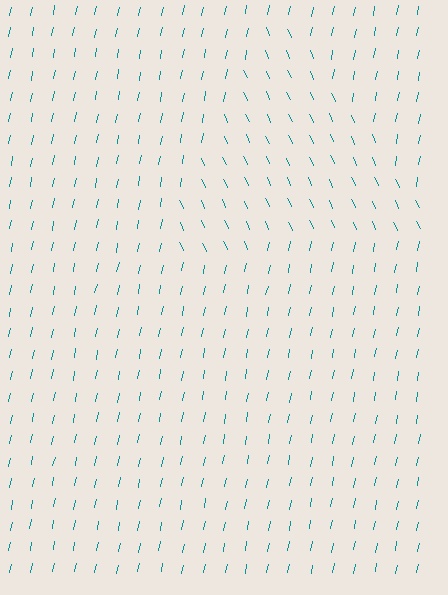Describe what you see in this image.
The image is filled with small teal line segments. A triangle region in the image has lines oriented differently from the surrounding lines, creating a visible texture boundary.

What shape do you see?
I see a triangle.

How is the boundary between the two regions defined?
The boundary is defined purely by a change in line orientation (approximately 36 degrees difference). All lines are the same color and thickness.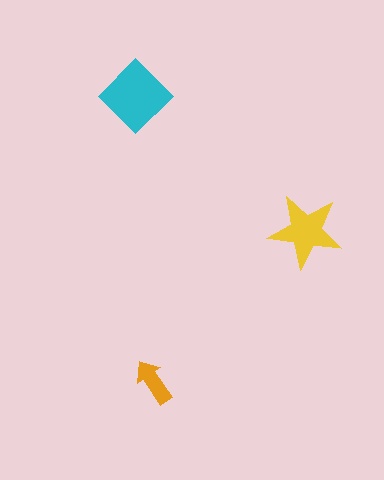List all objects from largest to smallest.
The cyan diamond, the yellow star, the orange arrow.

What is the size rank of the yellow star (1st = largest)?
2nd.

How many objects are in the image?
There are 3 objects in the image.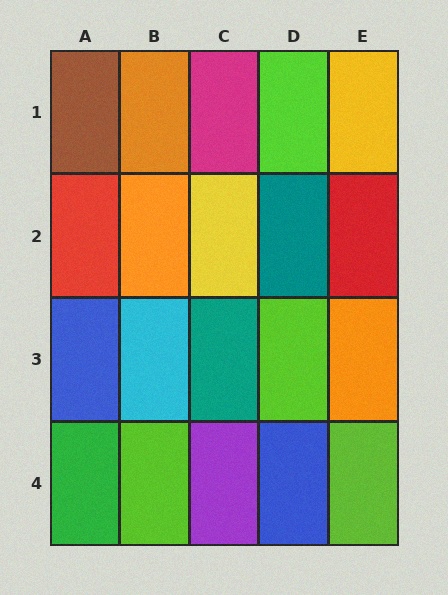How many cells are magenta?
1 cell is magenta.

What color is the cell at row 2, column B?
Orange.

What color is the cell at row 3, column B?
Cyan.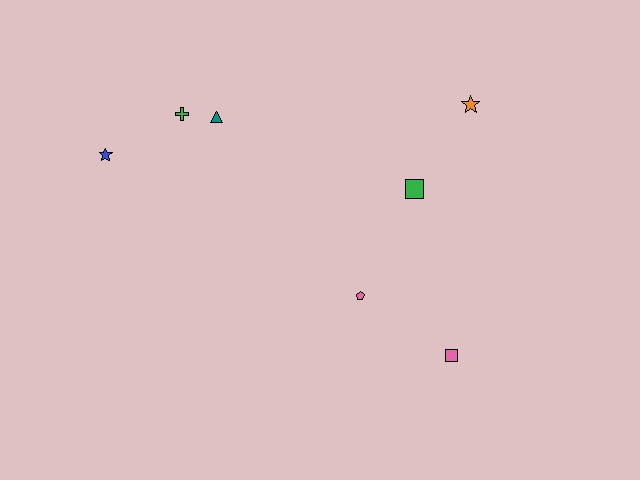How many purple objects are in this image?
There are no purple objects.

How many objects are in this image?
There are 7 objects.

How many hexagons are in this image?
There are no hexagons.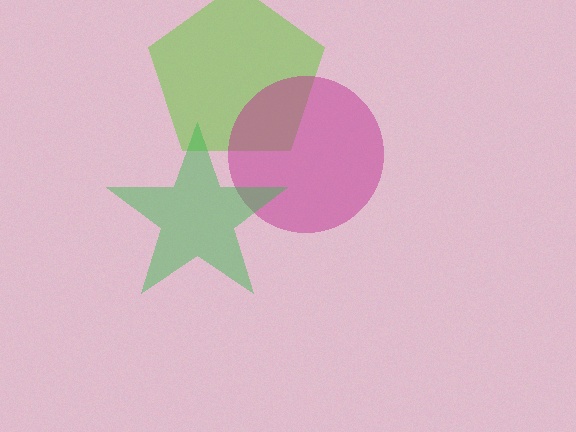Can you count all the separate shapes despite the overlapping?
Yes, there are 3 separate shapes.